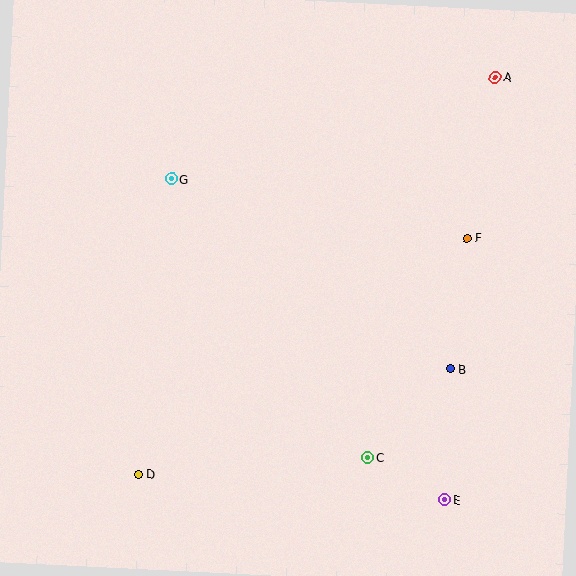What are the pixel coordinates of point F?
Point F is at (467, 238).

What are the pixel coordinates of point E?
Point E is at (444, 499).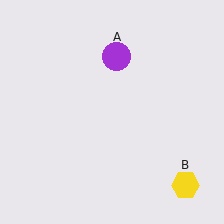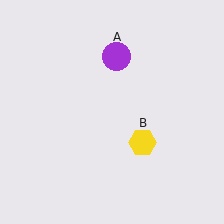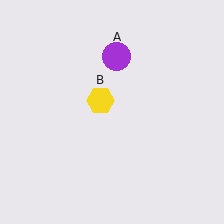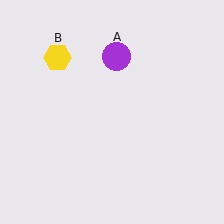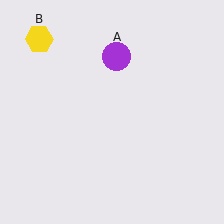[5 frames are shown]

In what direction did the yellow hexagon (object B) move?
The yellow hexagon (object B) moved up and to the left.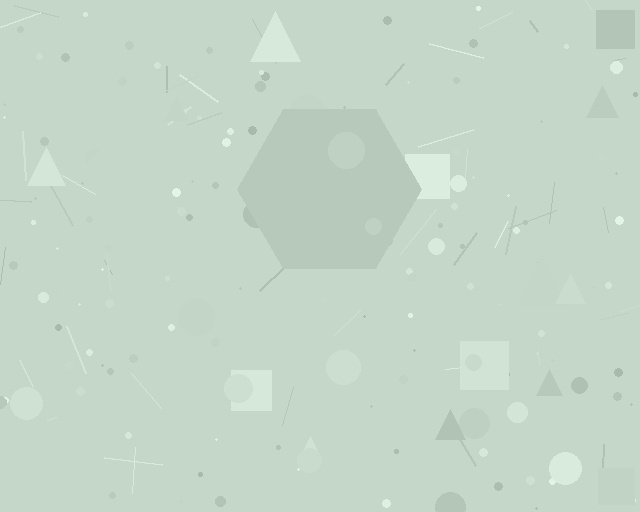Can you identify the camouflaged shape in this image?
The camouflaged shape is a hexagon.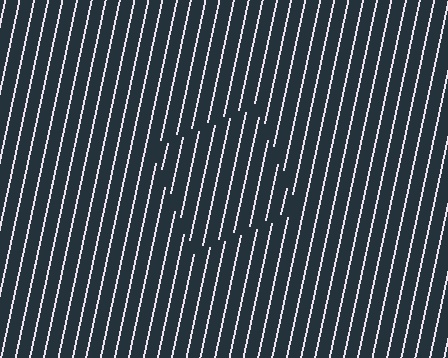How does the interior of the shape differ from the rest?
The interior of the shape contains the same grating, shifted by half a period — the contour is defined by the phase discontinuity where line-ends from the inner and outer gratings abut.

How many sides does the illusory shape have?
4 sides — the line-ends trace a square.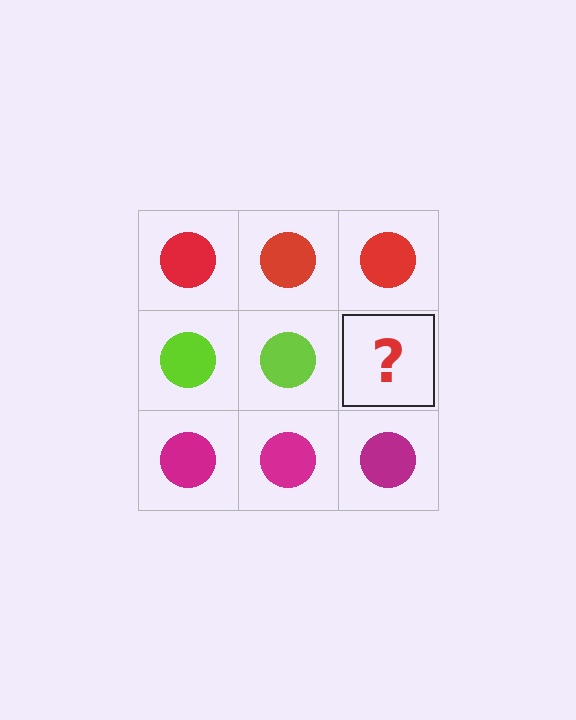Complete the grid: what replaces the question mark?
The question mark should be replaced with a lime circle.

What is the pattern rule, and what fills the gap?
The rule is that each row has a consistent color. The gap should be filled with a lime circle.